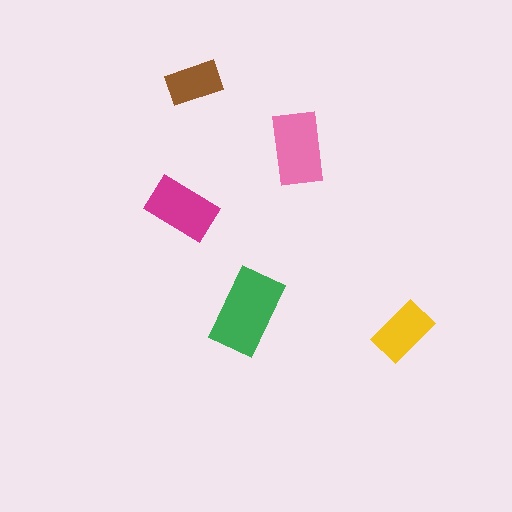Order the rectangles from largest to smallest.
the green one, the pink one, the magenta one, the yellow one, the brown one.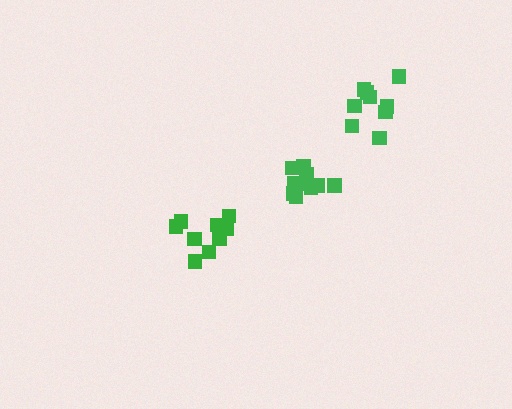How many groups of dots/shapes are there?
There are 3 groups.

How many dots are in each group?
Group 1: 10 dots, Group 2: 9 dots, Group 3: 9 dots (28 total).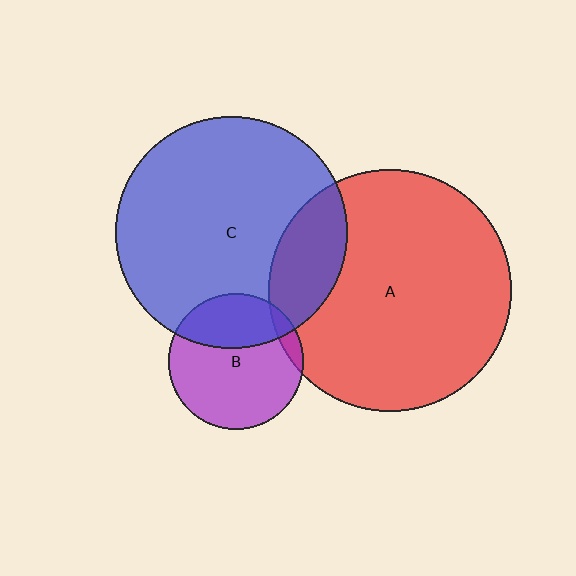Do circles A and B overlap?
Yes.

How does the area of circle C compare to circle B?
Approximately 2.9 times.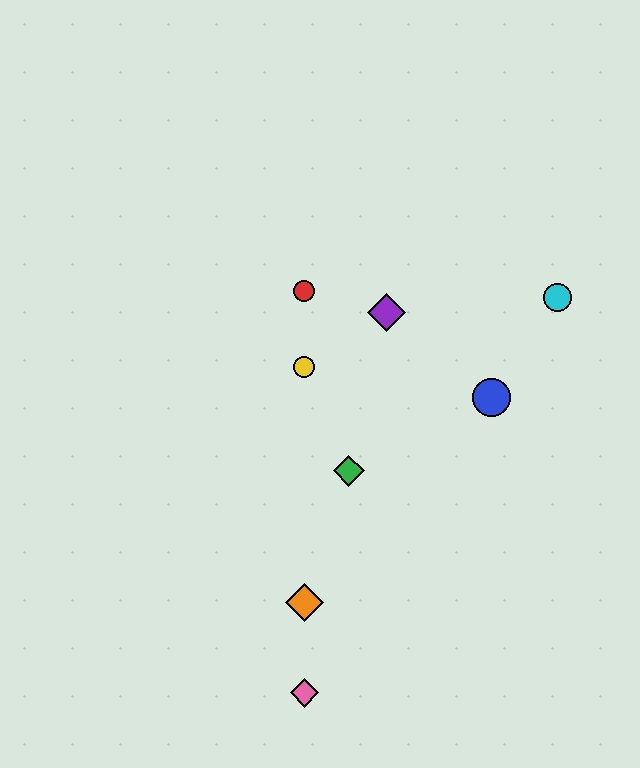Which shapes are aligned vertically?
The red circle, the yellow circle, the orange diamond, the pink diamond are aligned vertically.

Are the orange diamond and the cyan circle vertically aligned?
No, the orange diamond is at x≈304 and the cyan circle is at x≈557.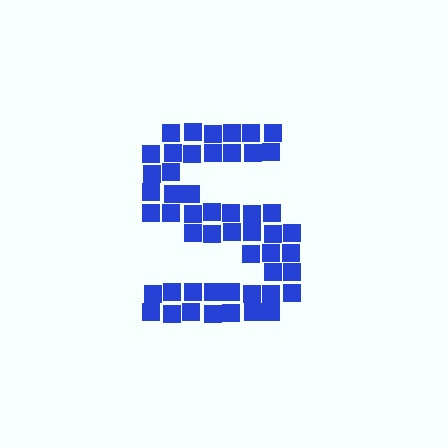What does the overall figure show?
The overall figure shows the letter S.